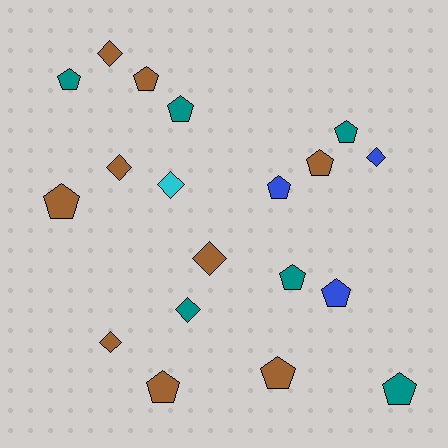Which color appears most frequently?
Brown, with 9 objects.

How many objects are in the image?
There are 19 objects.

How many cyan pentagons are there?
There are no cyan pentagons.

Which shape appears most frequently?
Pentagon, with 12 objects.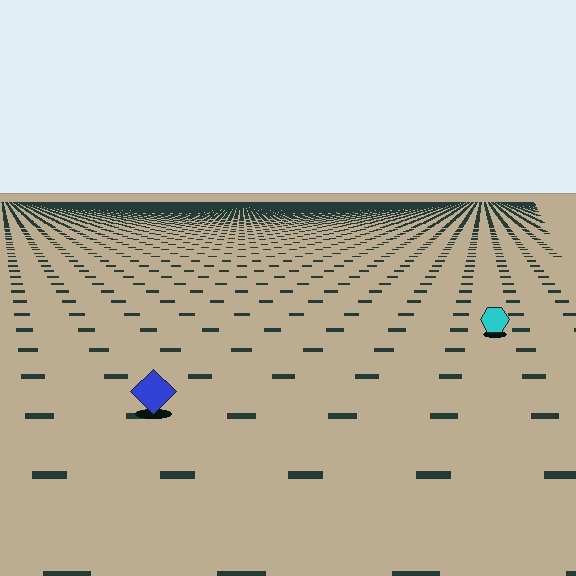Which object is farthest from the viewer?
The cyan hexagon is farthest from the viewer. It appears smaller and the ground texture around it is denser.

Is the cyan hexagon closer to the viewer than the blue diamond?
No. The blue diamond is closer — you can tell from the texture gradient: the ground texture is coarser near it.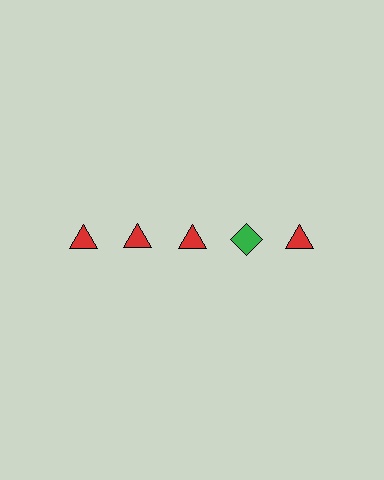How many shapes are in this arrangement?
There are 5 shapes arranged in a grid pattern.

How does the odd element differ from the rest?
It differs in both color (green instead of red) and shape (diamond instead of triangle).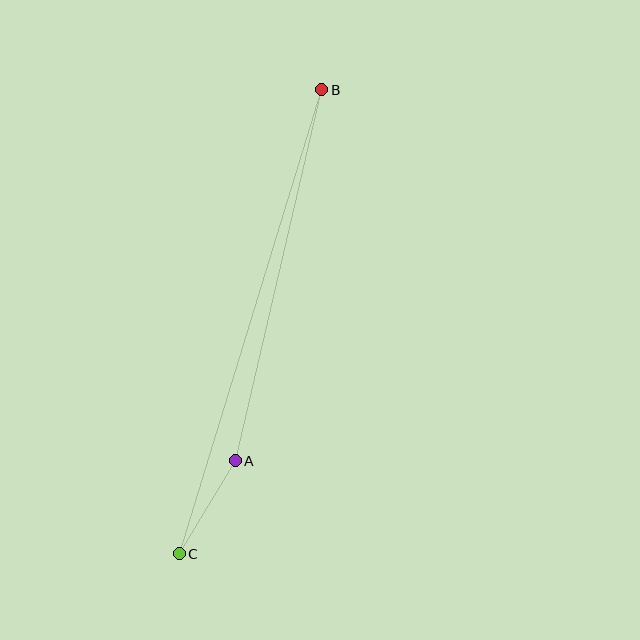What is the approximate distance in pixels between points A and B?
The distance between A and B is approximately 381 pixels.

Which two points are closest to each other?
Points A and C are closest to each other.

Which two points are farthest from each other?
Points B and C are farthest from each other.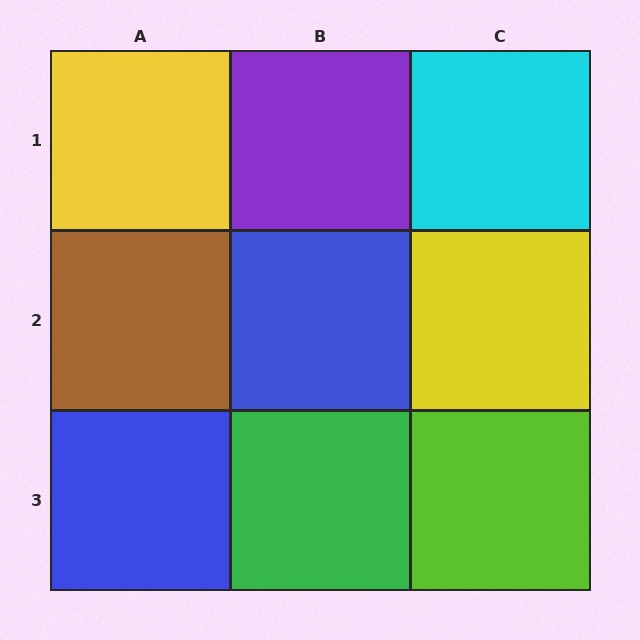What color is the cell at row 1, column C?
Cyan.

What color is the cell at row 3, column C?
Lime.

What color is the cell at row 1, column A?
Yellow.